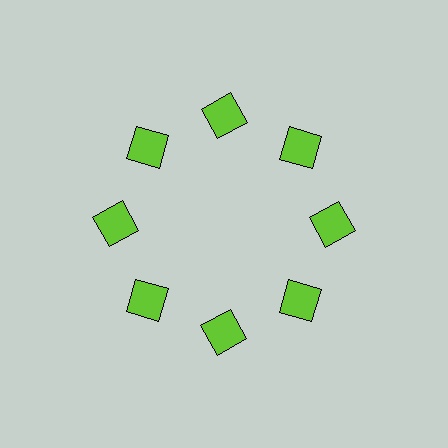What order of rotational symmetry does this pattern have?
This pattern has 8-fold rotational symmetry.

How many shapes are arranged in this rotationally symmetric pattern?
There are 8 shapes, arranged in 8 groups of 1.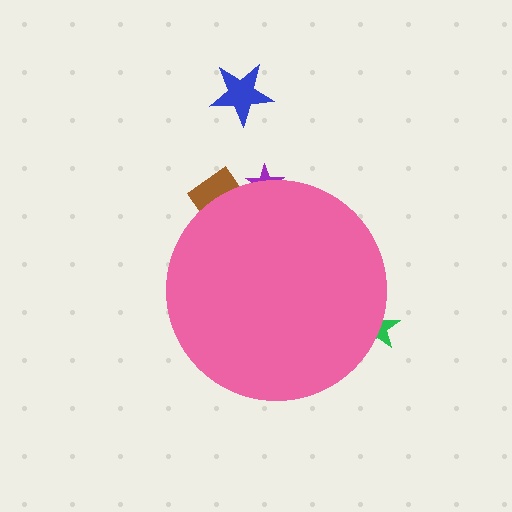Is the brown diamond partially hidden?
Yes, the brown diamond is partially hidden behind the pink circle.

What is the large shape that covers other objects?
A pink circle.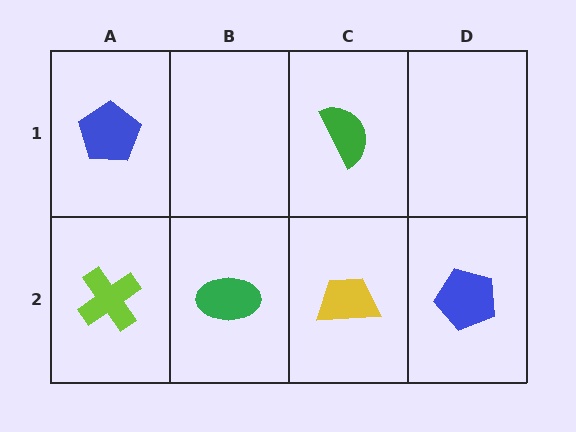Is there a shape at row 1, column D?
No, that cell is empty.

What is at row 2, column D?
A blue pentagon.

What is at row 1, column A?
A blue pentagon.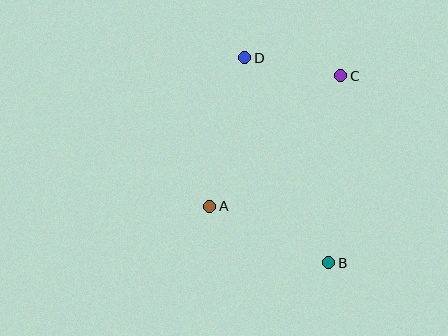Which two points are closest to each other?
Points C and D are closest to each other.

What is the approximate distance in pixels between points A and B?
The distance between A and B is approximately 132 pixels.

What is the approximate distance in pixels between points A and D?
The distance between A and D is approximately 153 pixels.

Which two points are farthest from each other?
Points B and D are farthest from each other.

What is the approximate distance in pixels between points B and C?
The distance between B and C is approximately 187 pixels.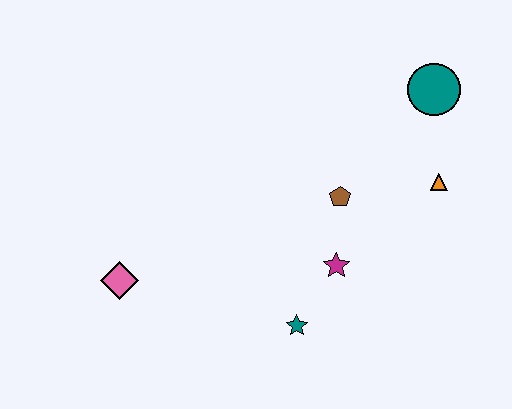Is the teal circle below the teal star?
No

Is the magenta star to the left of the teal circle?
Yes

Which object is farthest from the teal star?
The teal circle is farthest from the teal star.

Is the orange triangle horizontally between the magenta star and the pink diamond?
No